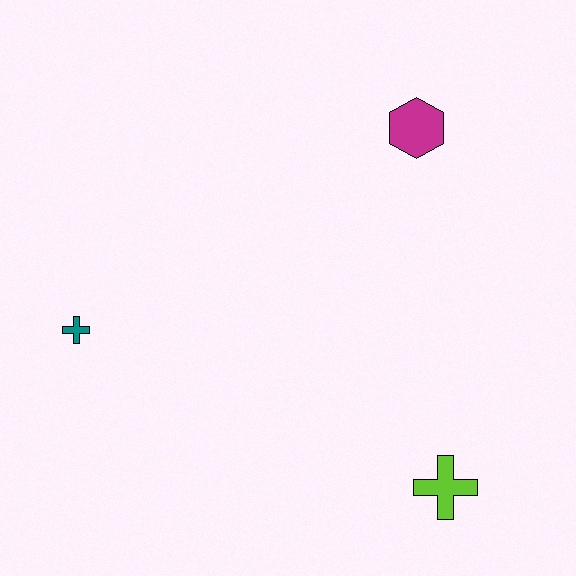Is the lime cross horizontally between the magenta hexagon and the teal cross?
No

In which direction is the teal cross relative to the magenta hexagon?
The teal cross is to the left of the magenta hexagon.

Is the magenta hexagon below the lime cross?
No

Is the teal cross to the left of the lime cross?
Yes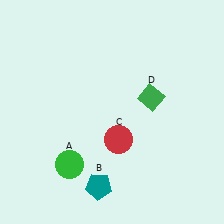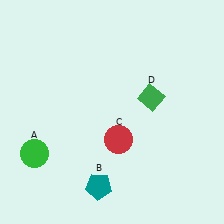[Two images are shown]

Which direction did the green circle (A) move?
The green circle (A) moved left.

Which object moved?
The green circle (A) moved left.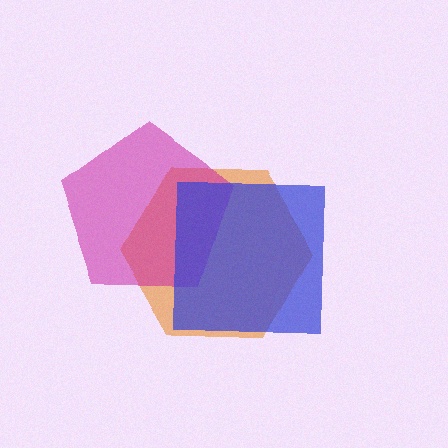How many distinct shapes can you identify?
There are 3 distinct shapes: an orange hexagon, a magenta pentagon, a blue square.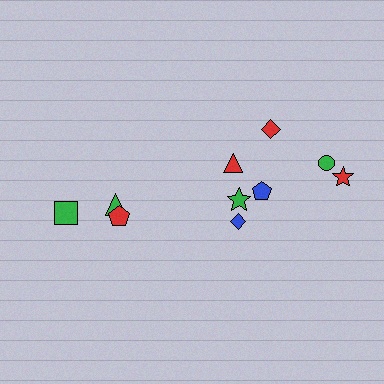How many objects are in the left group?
There are 3 objects.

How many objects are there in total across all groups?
There are 10 objects.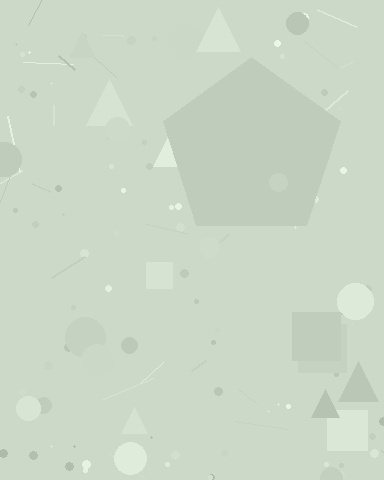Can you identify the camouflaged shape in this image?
The camouflaged shape is a pentagon.